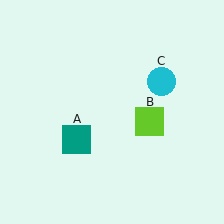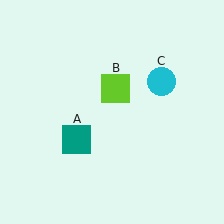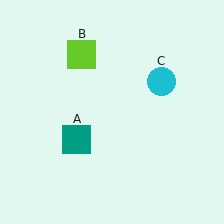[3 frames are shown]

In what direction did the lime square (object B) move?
The lime square (object B) moved up and to the left.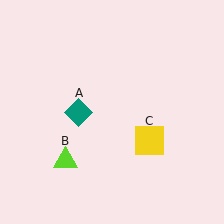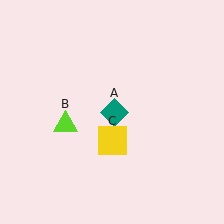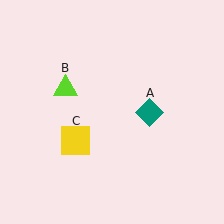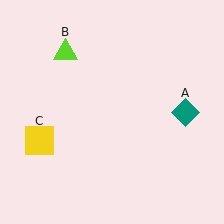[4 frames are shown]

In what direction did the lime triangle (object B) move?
The lime triangle (object B) moved up.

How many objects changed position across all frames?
3 objects changed position: teal diamond (object A), lime triangle (object B), yellow square (object C).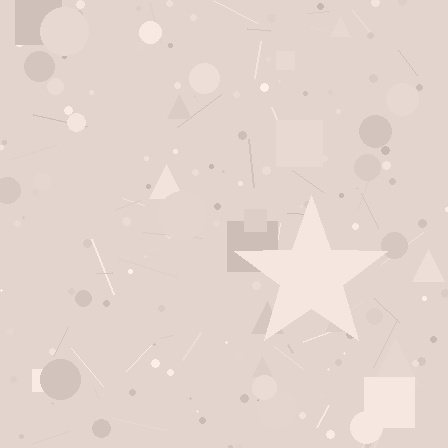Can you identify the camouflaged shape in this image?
The camouflaged shape is a star.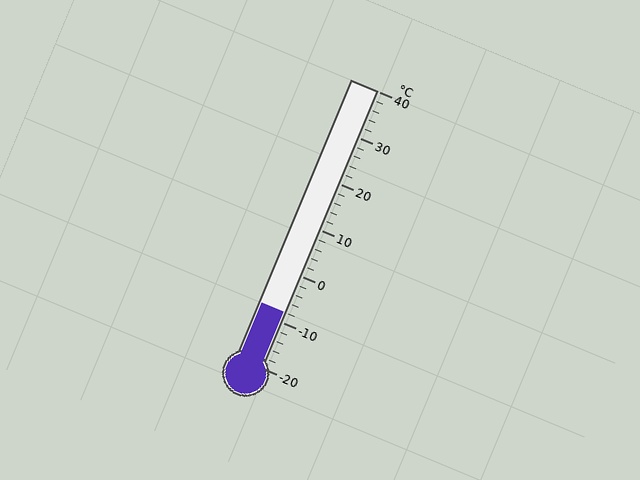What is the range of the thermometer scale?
The thermometer scale ranges from -20°C to 40°C.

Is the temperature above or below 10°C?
The temperature is below 10°C.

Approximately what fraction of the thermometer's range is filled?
The thermometer is filled to approximately 20% of its range.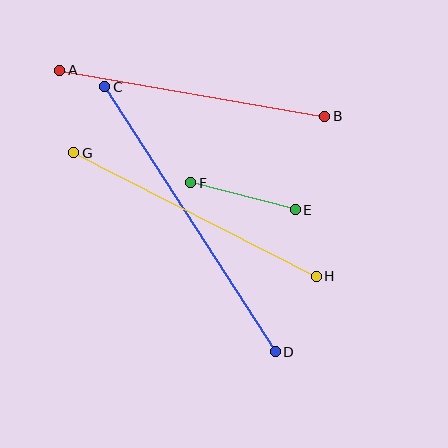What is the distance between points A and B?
The distance is approximately 269 pixels.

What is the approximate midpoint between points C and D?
The midpoint is at approximately (190, 219) pixels.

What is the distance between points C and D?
The distance is approximately 315 pixels.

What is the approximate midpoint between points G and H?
The midpoint is at approximately (195, 214) pixels.